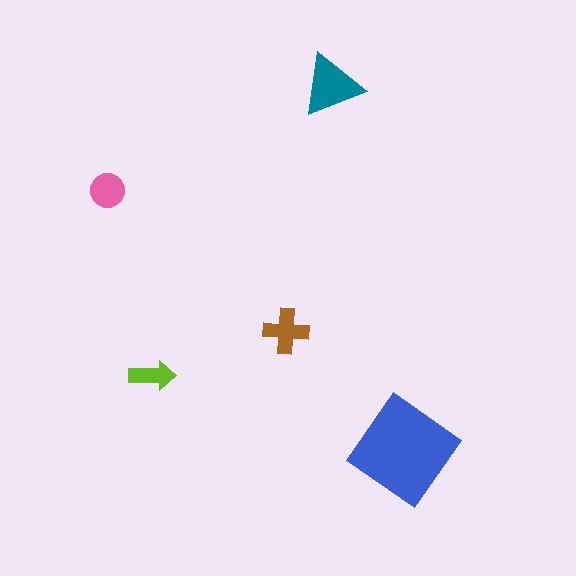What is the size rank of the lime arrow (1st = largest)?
5th.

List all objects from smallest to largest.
The lime arrow, the pink circle, the brown cross, the teal triangle, the blue diamond.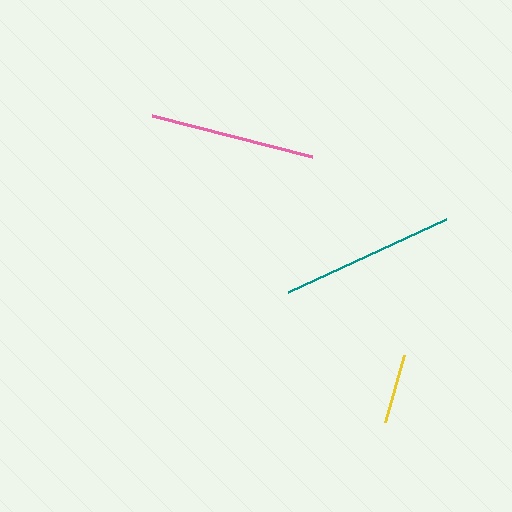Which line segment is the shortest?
The yellow line is the shortest at approximately 70 pixels.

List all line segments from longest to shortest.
From longest to shortest: teal, pink, yellow.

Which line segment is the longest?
The teal line is the longest at approximately 174 pixels.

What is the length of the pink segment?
The pink segment is approximately 165 pixels long.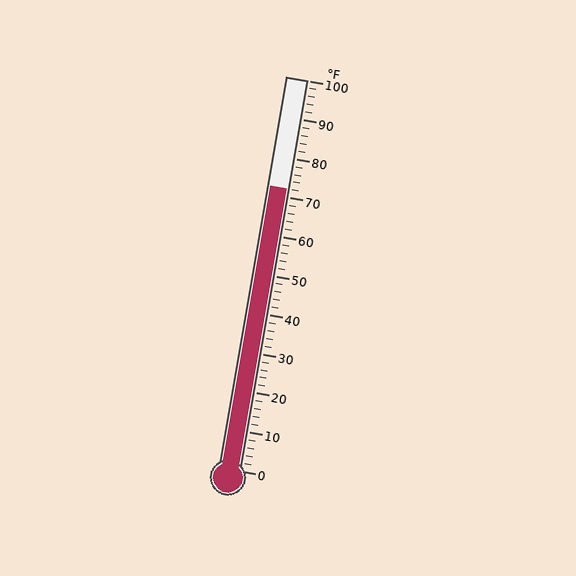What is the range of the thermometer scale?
The thermometer scale ranges from 0°F to 100°F.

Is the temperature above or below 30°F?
The temperature is above 30°F.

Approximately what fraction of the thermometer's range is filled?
The thermometer is filled to approximately 70% of its range.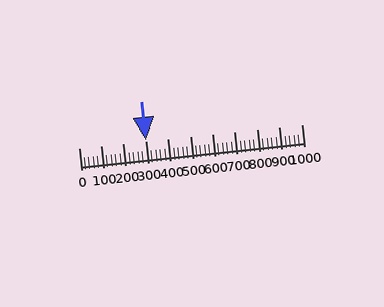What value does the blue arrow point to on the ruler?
The blue arrow points to approximately 300.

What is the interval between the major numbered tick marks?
The major tick marks are spaced 100 units apart.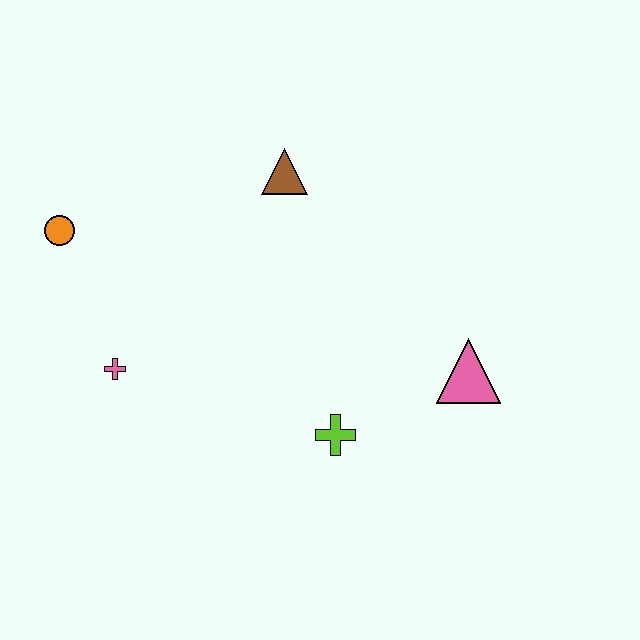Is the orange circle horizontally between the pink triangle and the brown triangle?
No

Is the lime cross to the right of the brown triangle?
Yes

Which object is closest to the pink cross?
The orange circle is closest to the pink cross.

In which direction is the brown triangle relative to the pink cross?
The brown triangle is above the pink cross.